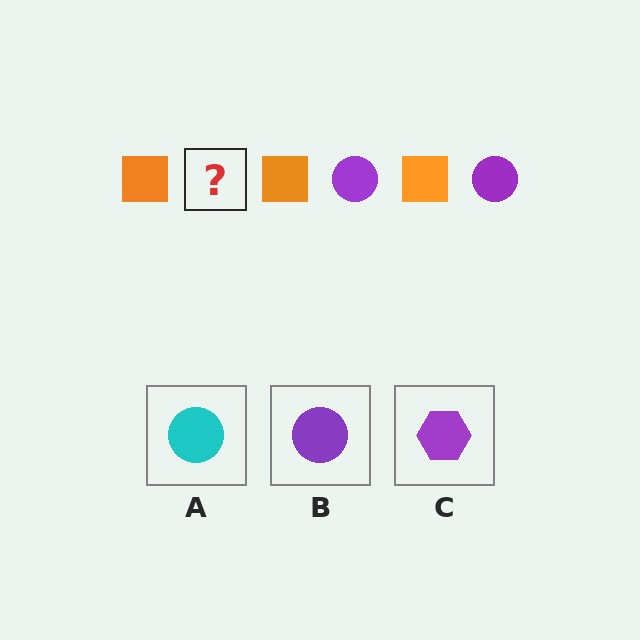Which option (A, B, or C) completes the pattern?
B.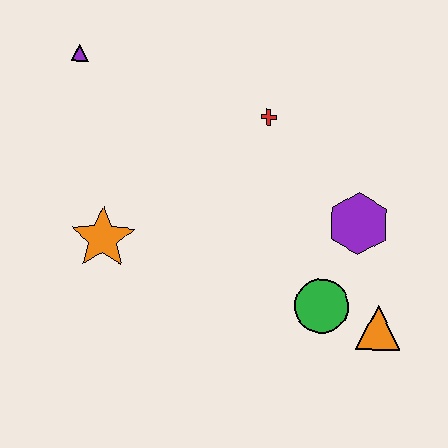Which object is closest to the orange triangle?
The green circle is closest to the orange triangle.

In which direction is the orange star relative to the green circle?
The orange star is to the left of the green circle.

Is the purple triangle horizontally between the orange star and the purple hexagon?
No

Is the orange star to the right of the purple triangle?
Yes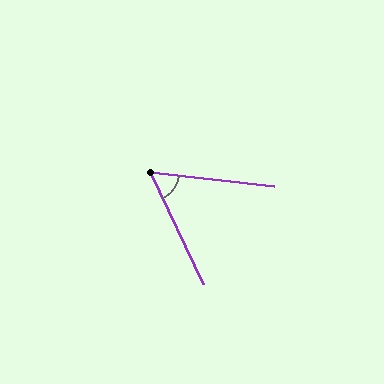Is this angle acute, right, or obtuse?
It is acute.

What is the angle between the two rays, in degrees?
Approximately 58 degrees.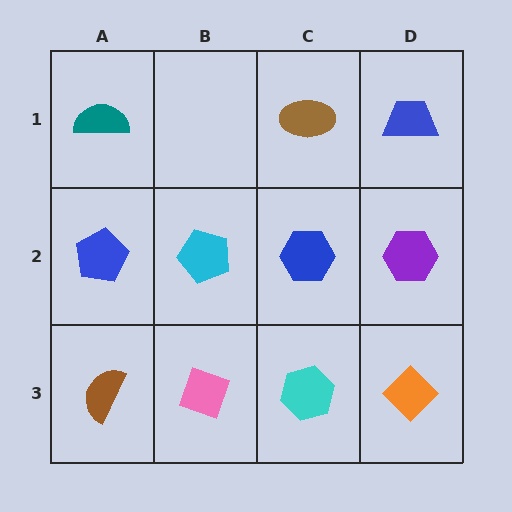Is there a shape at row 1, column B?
No, that cell is empty.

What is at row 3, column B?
A pink diamond.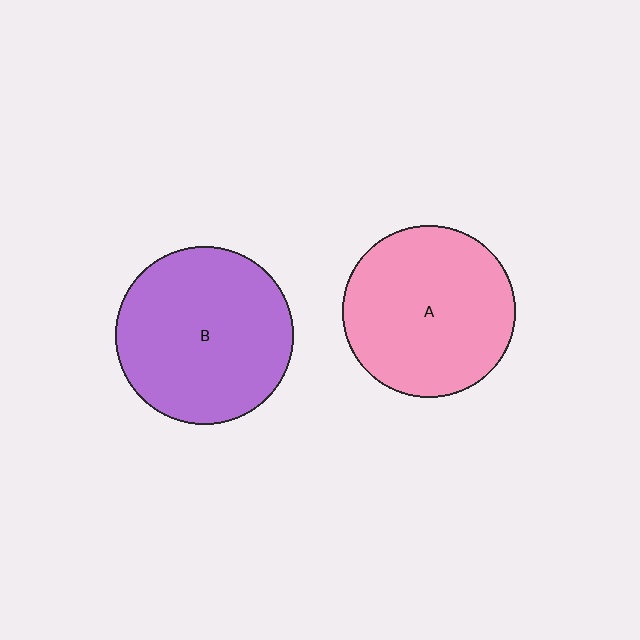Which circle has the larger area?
Circle B (purple).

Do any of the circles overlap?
No, none of the circles overlap.